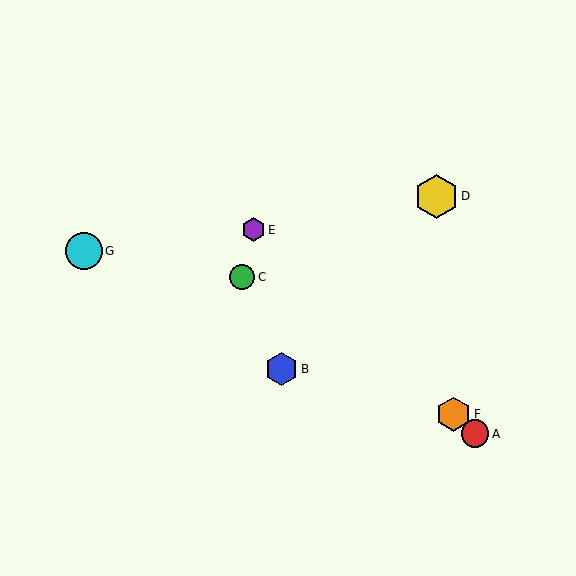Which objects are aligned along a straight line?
Objects A, E, F are aligned along a straight line.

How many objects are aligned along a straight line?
3 objects (A, E, F) are aligned along a straight line.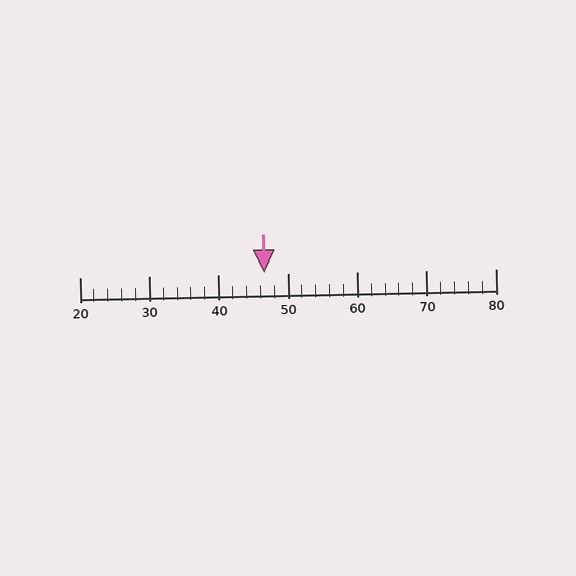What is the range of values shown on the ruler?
The ruler shows values from 20 to 80.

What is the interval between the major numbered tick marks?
The major tick marks are spaced 10 units apart.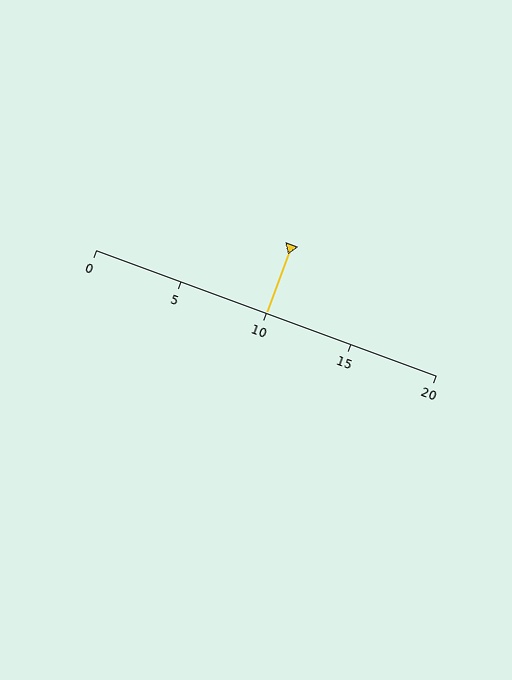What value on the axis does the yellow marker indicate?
The marker indicates approximately 10.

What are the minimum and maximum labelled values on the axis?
The axis runs from 0 to 20.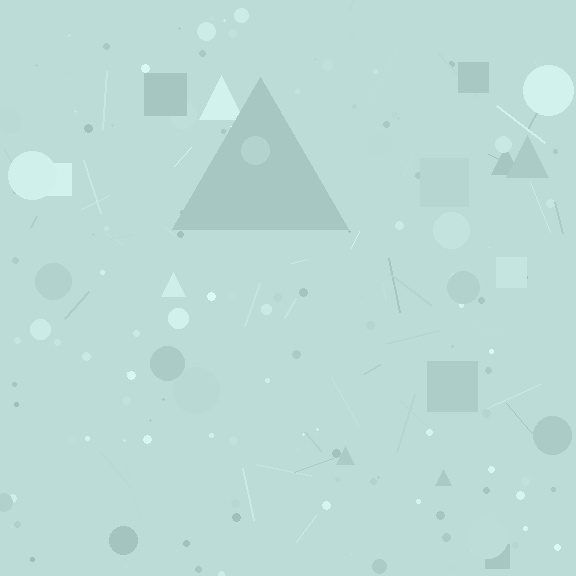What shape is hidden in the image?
A triangle is hidden in the image.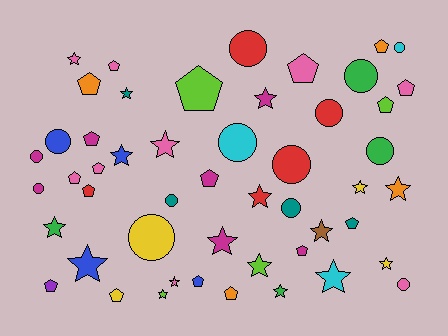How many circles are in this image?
There are 14 circles.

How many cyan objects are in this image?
There are 3 cyan objects.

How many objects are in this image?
There are 50 objects.